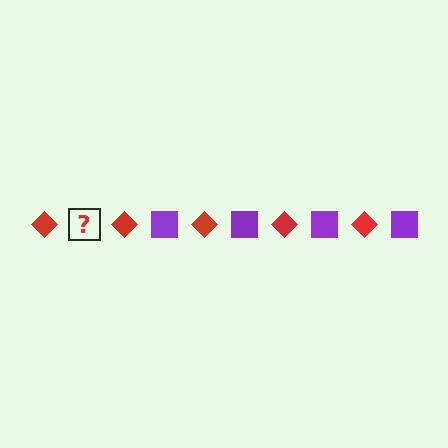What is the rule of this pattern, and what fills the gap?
The rule is that the pattern alternates between red diamond and purple square. The gap should be filled with a purple square.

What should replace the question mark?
The question mark should be replaced with a purple square.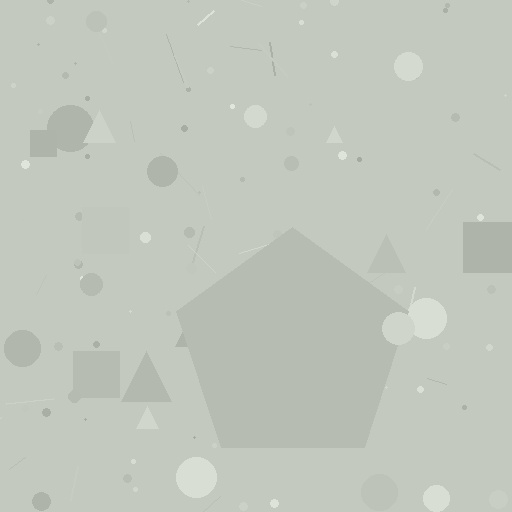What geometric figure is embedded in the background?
A pentagon is embedded in the background.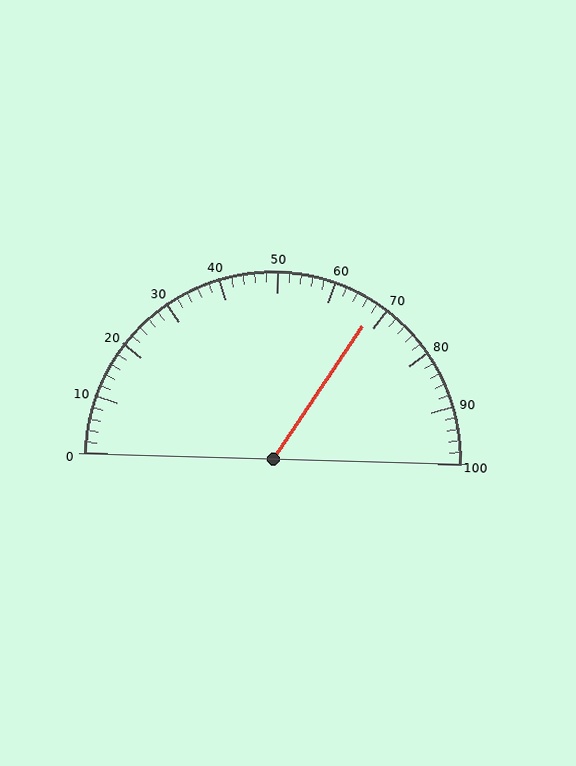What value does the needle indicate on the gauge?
The needle indicates approximately 68.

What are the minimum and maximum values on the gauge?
The gauge ranges from 0 to 100.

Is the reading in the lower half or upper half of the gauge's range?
The reading is in the upper half of the range (0 to 100).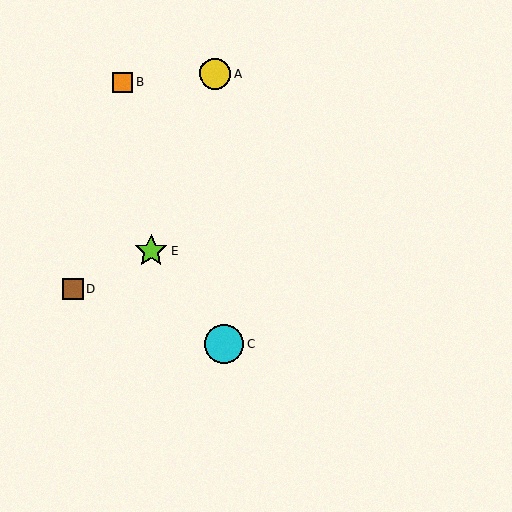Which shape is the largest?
The cyan circle (labeled C) is the largest.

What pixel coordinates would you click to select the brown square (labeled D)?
Click at (72, 289) to select the brown square D.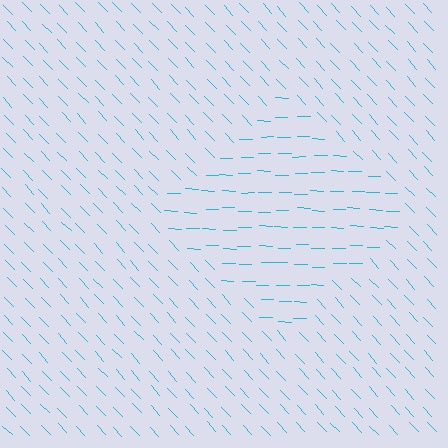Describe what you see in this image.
The image is filled with small cyan line segments. A diamond region in the image has lines oriented differently from the surrounding lines, creating a visible texture boundary.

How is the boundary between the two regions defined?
The boundary is defined purely by a change in line orientation (approximately 45 degrees difference). All lines are the same color and thickness.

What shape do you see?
I see a diamond.